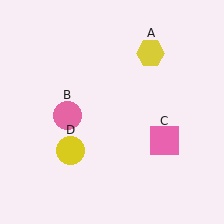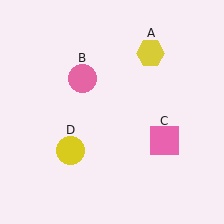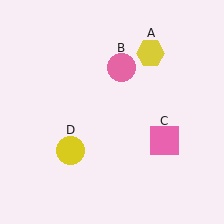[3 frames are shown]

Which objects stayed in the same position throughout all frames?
Yellow hexagon (object A) and pink square (object C) and yellow circle (object D) remained stationary.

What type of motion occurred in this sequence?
The pink circle (object B) rotated clockwise around the center of the scene.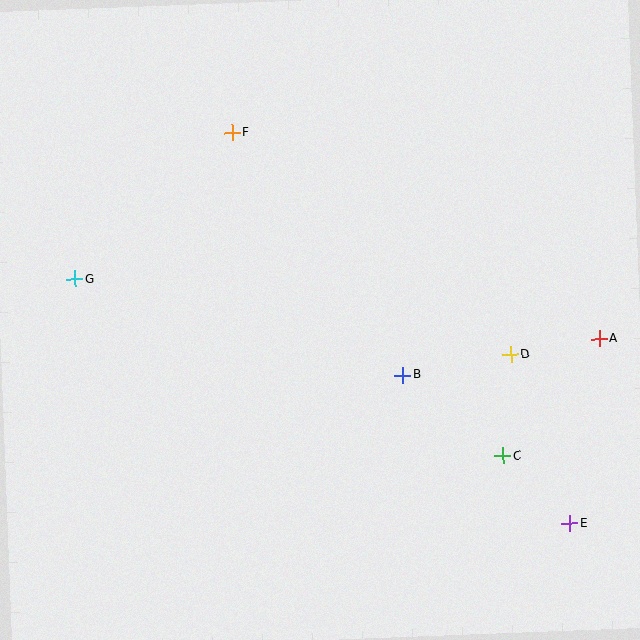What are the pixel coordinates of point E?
Point E is at (570, 523).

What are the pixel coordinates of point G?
Point G is at (75, 279).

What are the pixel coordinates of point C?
Point C is at (503, 456).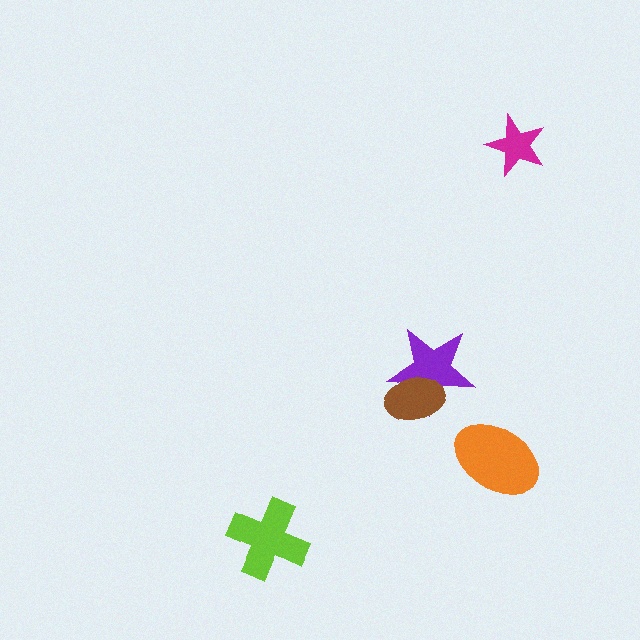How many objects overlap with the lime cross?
0 objects overlap with the lime cross.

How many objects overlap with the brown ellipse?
1 object overlaps with the brown ellipse.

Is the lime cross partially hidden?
No, no other shape covers it.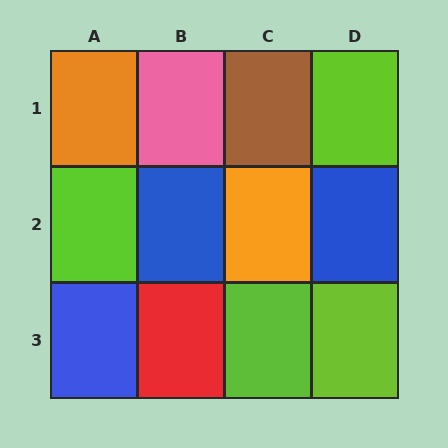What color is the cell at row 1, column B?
Pink.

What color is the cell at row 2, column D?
Blue.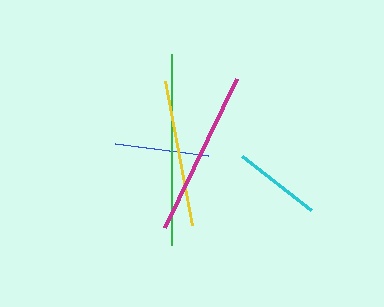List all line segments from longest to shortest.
From longest to shortest: green, magenta, yellow, blue, cyan.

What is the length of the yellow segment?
The yellow segment is approximately 146 pixels long.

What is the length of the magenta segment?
The magenta segment is approximately 166 pixels long.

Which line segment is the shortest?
The cyan line is the shortest at approximately 88 pixels.